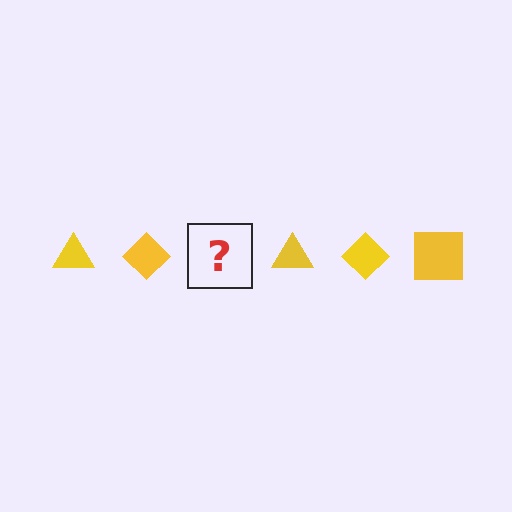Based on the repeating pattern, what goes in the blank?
The blank should be a yellow square.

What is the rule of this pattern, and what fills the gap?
The rule is that the pattern cycles through triangle, diamond, square shapes in yellow. The gap should be filled with a yellow square.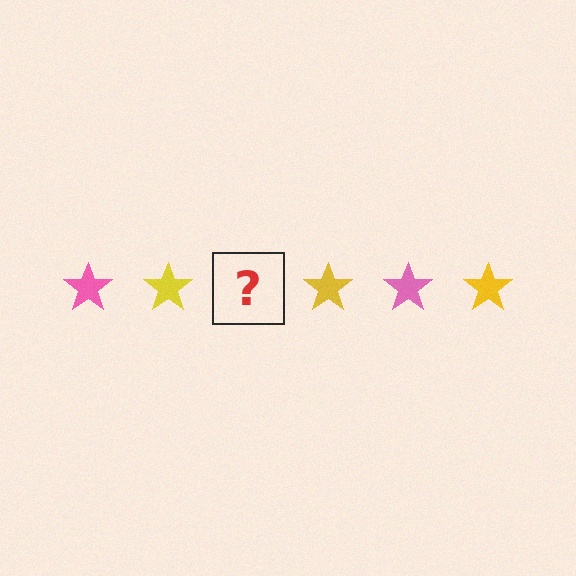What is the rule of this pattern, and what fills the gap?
The rule is that the pattern cycles through pink, yellow stars. The gap should be filled with a pink star.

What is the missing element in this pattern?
The missing element is a pink star.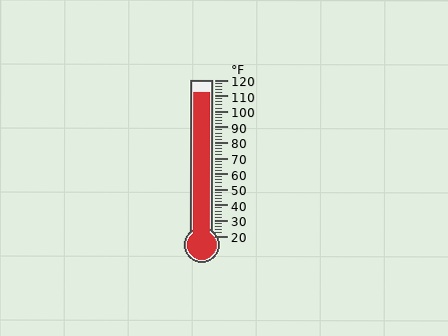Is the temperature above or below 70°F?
The temperature is above 70°F.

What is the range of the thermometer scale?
The thermometer scale ranges from 20°F to 120°F.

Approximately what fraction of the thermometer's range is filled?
The thermometer is filled to approximately 90% of its range.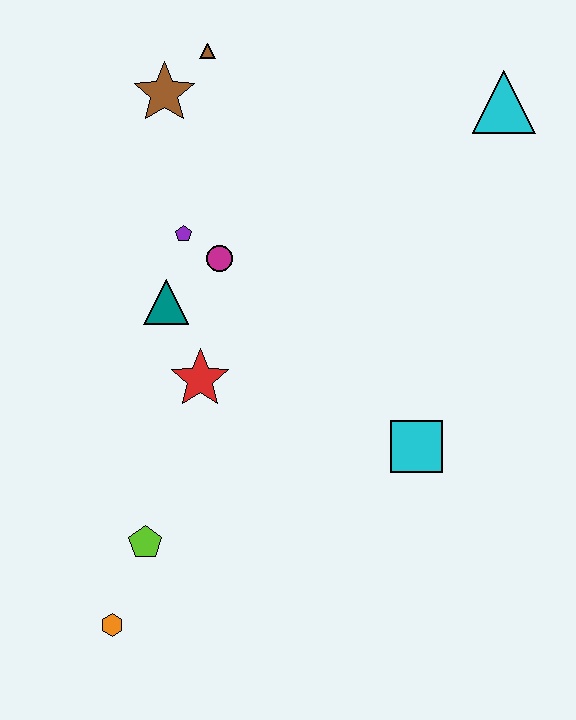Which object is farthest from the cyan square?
The brown triangle is farthest from the cyan square.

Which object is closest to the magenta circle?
The purple pentagon is closest to the magenta circle.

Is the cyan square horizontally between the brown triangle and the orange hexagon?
No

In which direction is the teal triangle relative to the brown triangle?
The teal triangle is below the brown triangle.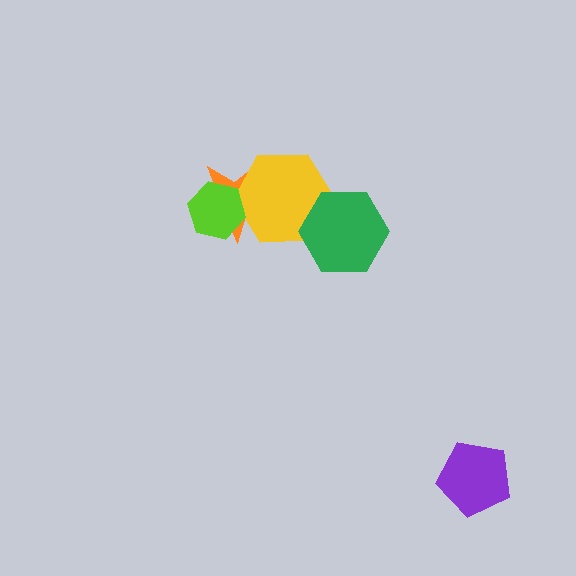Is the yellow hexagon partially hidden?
Yes, it is partially covered by another shape.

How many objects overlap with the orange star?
2 objects overlap with the orange star.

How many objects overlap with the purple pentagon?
0 objects overlap with the purple pentagon.